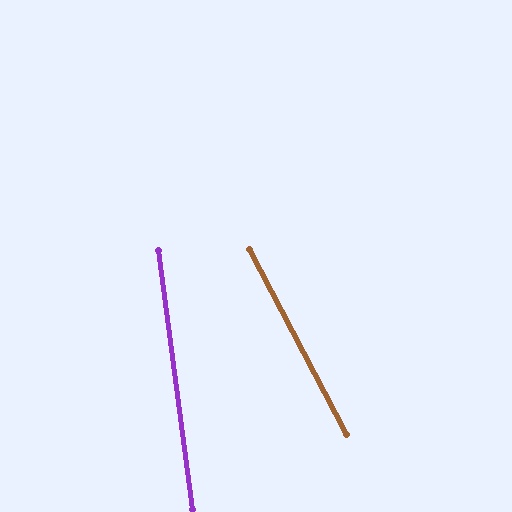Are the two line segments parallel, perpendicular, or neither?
Neither parallel nor perpendicular — they differ by about 20°.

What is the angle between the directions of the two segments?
Approximately 20 degrees.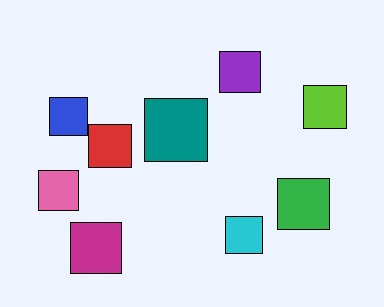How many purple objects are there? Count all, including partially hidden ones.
There is 1 purple object.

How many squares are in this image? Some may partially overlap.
There are 9 squares.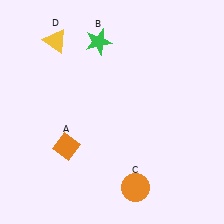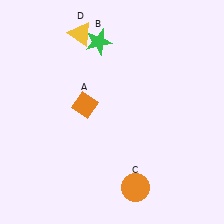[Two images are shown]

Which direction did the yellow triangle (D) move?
The yellow triangle (D) moved right.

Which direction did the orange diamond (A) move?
The orange diamond (A) moved up.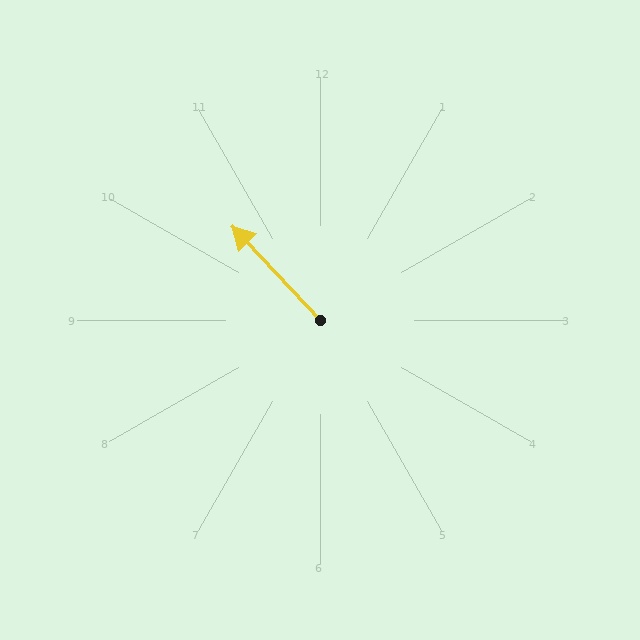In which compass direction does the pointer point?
Northwest.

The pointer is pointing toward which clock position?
Roughly 11 o'clock.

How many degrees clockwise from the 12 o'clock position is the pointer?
Approximately 317 degrees.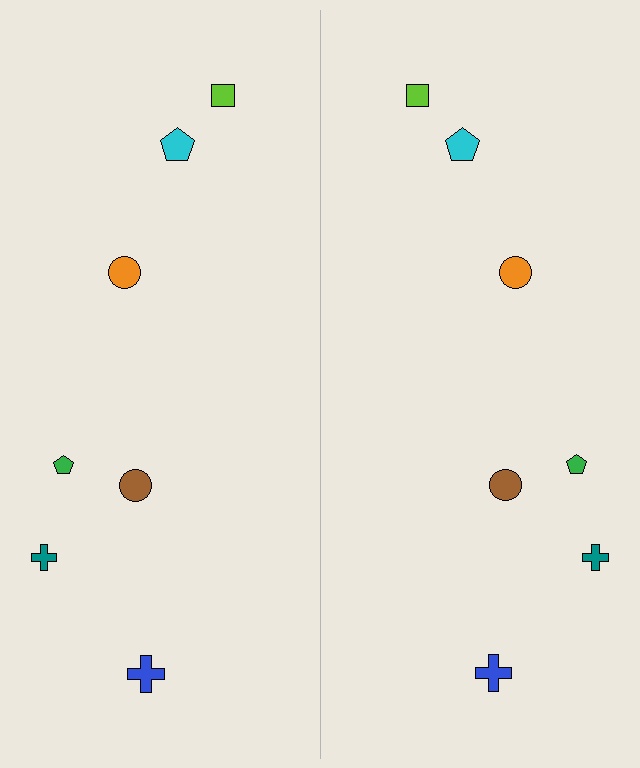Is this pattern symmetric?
Yes, this pattern has bilateral (reflection) symmetry.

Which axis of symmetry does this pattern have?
The pattern has a vertical axis of symmetry running through the center of the image.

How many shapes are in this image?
There are 14 shapes in this image.